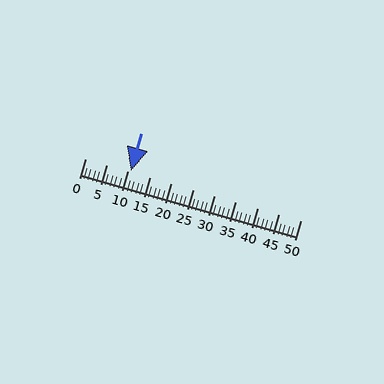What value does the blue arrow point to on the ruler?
The blue arrow points to approximately 11.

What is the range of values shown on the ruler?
The ruler shows values from 0 to 50.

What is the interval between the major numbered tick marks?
The major tick marks are spaced 5 units apart.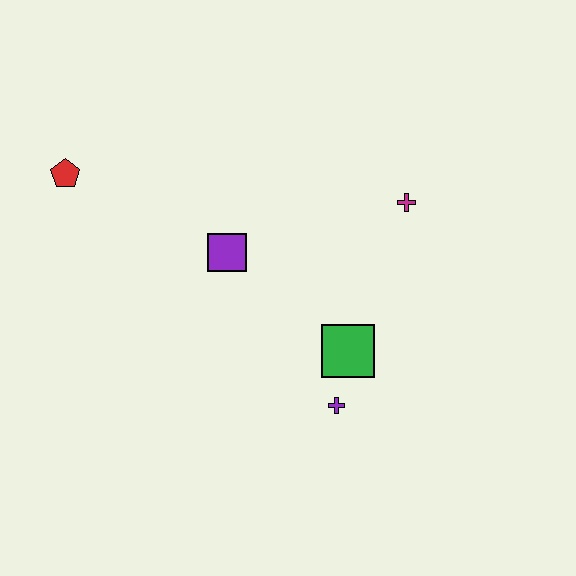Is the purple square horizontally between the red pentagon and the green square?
Yes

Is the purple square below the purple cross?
No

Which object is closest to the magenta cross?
The green square is closest to the magenta cross.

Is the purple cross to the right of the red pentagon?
Yes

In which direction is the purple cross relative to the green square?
The purple cross is below the green square.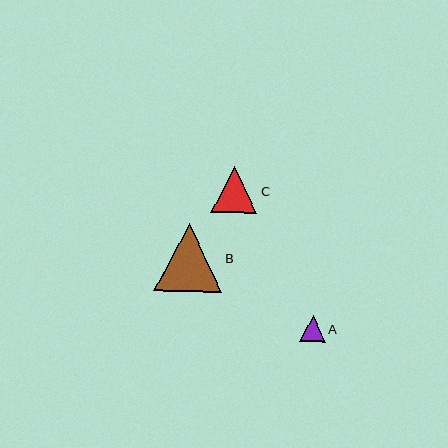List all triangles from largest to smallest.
From largest to smallest: B, C, A.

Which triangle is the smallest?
Triangle A is the smallest with a size of approximately 26 pixels.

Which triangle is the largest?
Triangle B is the largest with a size of approximately 68 pixels.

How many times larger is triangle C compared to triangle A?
Triangle C is approximately 1.8 times the size of triangle A.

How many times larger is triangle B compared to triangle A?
Triangle B is approximately 2.6 times the size of triangle A.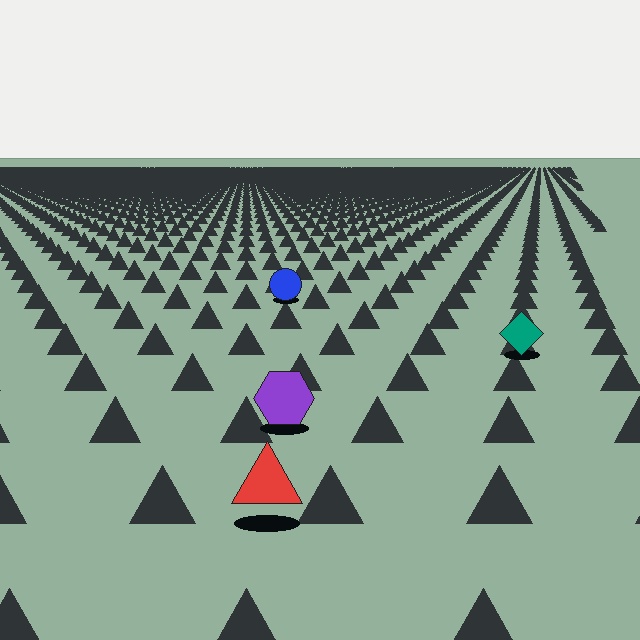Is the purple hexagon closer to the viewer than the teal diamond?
Yes. The purple hexagon is closer — you can tell from the texture gradient: the ground texture is coarser near it.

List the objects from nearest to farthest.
From nearest to farthest: the red triangle, the purple hexagon, the teal diamond, the blue circle.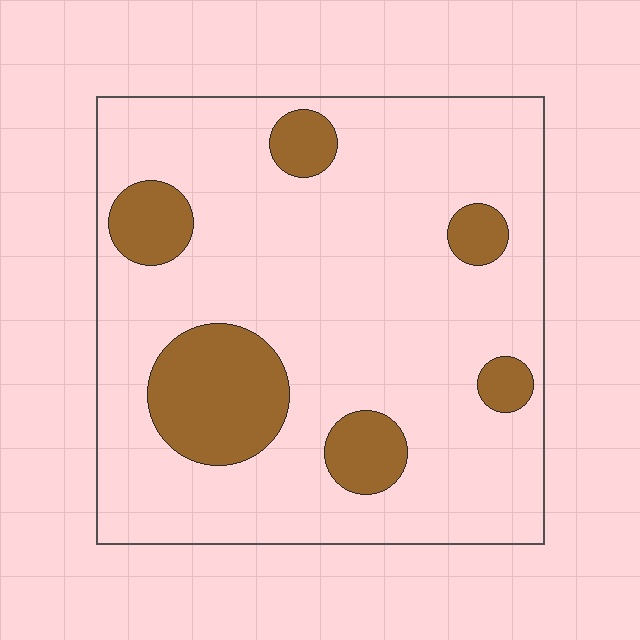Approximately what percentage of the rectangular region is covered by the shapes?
Approximately 20%.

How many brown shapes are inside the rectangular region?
6.